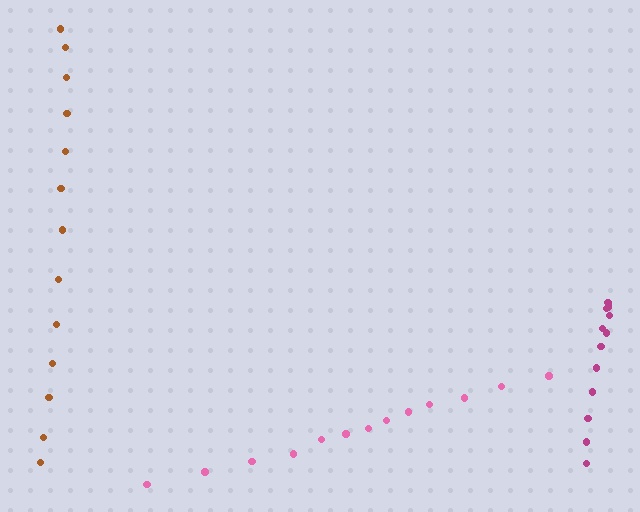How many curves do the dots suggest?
There are 3 distinct paths.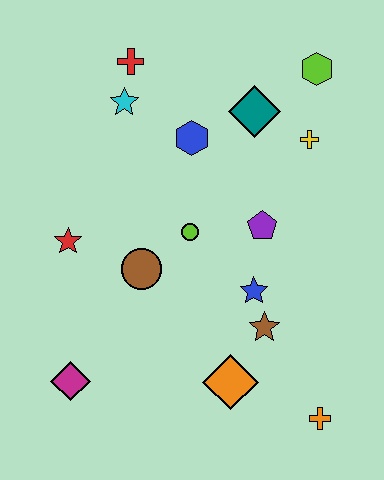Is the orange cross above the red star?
No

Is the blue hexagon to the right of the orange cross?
No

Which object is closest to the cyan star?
The red cross is closest to the cyan star.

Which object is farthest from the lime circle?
The orange cross is farthest from the lime circle.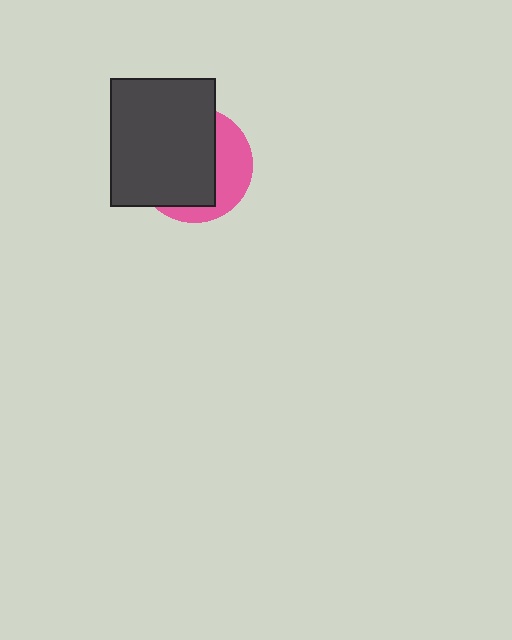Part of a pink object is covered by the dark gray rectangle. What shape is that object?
It is a circle.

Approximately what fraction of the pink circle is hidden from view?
Roughly 66% of the pink circle is hidden behind the dark gray rectangle.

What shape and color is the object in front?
The object in front is a dark gray rectangle.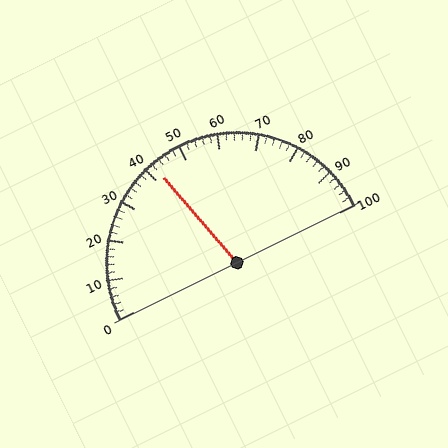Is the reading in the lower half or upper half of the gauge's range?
The reading is in the lower half of the range (0 to 100).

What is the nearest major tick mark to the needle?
The nearest major tick mark is 40.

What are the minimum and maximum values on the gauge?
The gauge ranges from 0 to 100.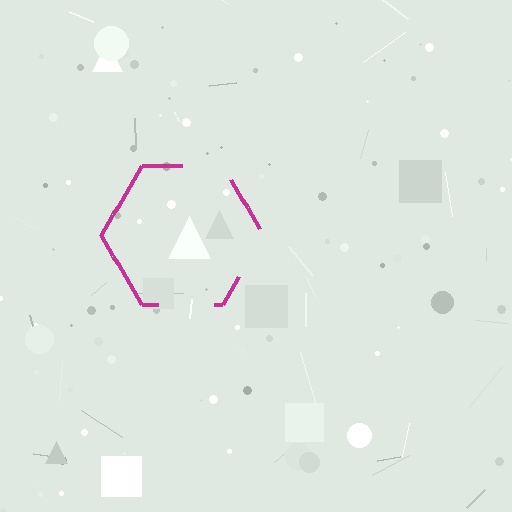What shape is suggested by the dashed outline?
The dashed outline suggests a hexagon.